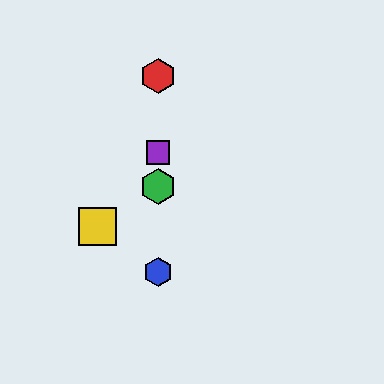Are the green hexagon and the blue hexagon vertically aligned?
Yes, both are at x≈158.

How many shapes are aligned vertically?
4 shapes (the red hexagon, the blue hexagon, the green hexagon, the purple square) are aligned vertically.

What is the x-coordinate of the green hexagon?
The green hexagon is at x≈158.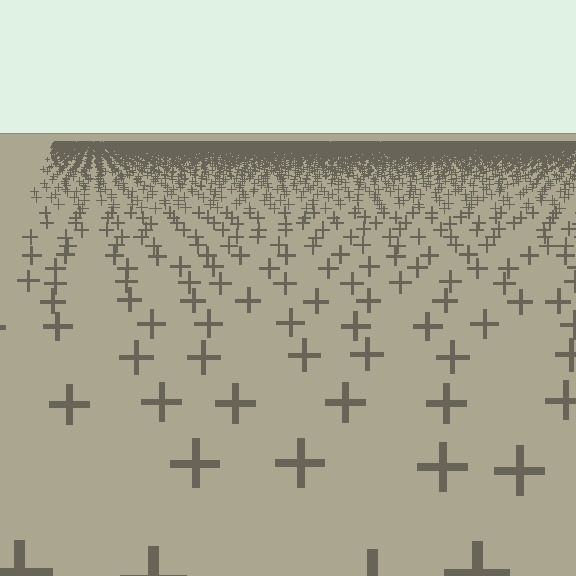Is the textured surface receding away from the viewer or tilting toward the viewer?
The surface is receding away from the viewer. Texture elements get smaller and denser toward the top.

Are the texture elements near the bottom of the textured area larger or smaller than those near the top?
Larger. Near the bottom, elements are closer to the viewer and appear at a bigger on-screen size.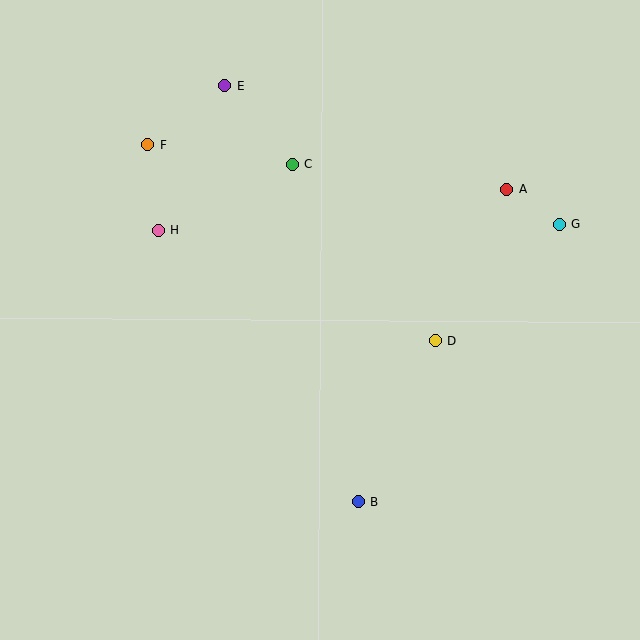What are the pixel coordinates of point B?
Point B is at (358, 502).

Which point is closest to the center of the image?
Point D at (435, 340) is closest to the center.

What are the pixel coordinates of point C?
Point C is at (292, 164).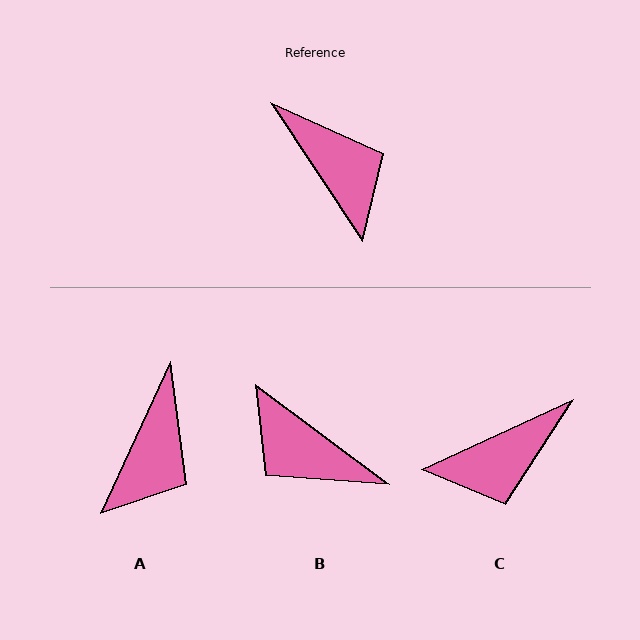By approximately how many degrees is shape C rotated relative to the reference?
Approximately 99 degrees clockwise.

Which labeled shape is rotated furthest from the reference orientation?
B, about 160 degrees away.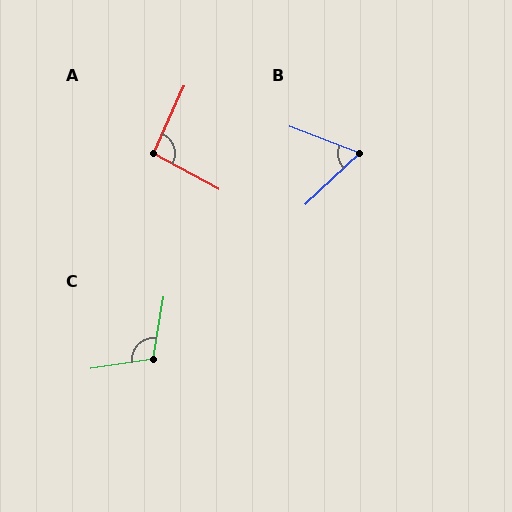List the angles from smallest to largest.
B (65°), A (94°), C (107°).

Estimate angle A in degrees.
Approximately 94 degrees.